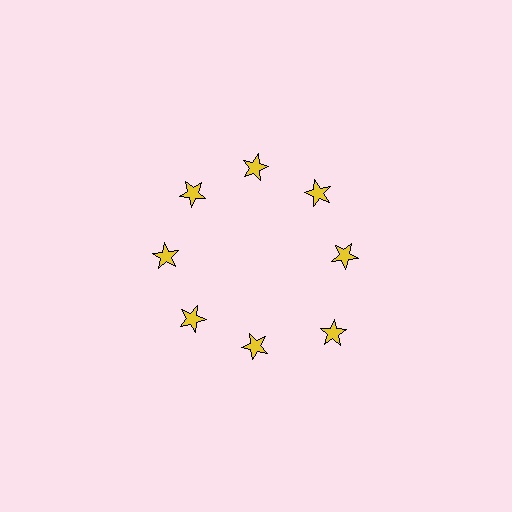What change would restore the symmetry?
The symmetry would be restored by moving it inward, back onto the ring so that all 8 stars sit at equal angles and equal distance from the center.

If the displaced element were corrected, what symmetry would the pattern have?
It would have 8-fold rotational symmetry — the pattern would map onto itself every 45 degrees.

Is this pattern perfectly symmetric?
No. The 8 yellow stars are arranged in a ring, but one element near the 4 o'clock position is pushed outward from the center, breaking the 8-fold rotational symmetry.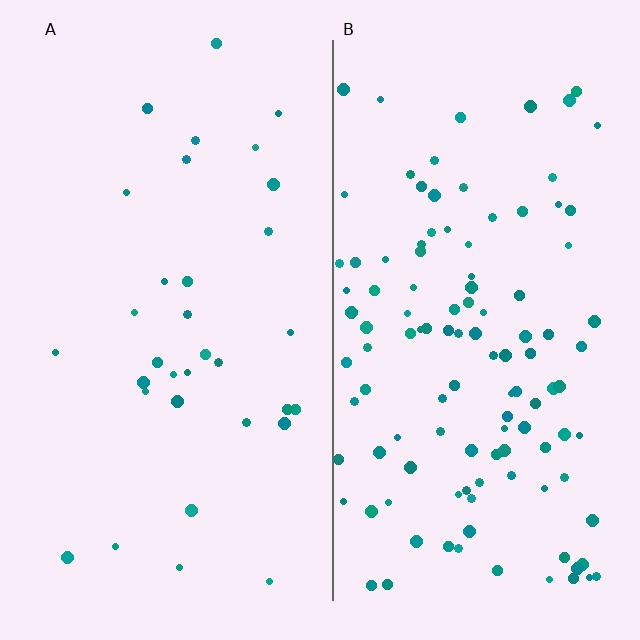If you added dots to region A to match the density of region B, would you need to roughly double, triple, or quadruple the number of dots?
Approximately quadruple.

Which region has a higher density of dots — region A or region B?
B (the right).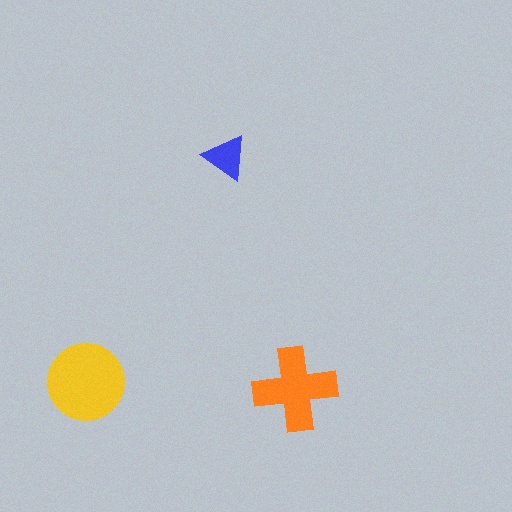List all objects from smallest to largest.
The blue triangle, the orange cross, the yellow circle.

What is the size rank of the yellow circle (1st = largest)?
1st.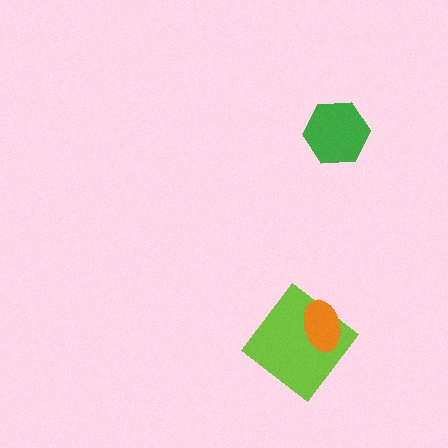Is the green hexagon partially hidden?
No, no other shape covers it.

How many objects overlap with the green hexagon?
0 objects overlap with the green hexagon.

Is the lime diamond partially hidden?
Yes, it is partially covered by another shape.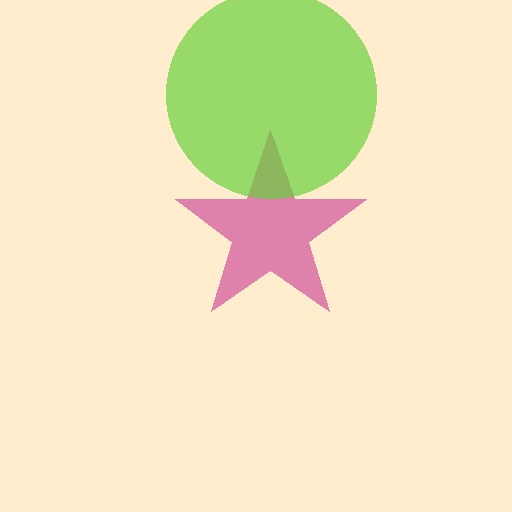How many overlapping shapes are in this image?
There are 2 overlapping shapes in the image.